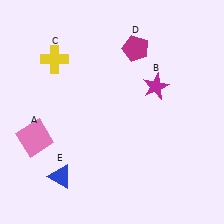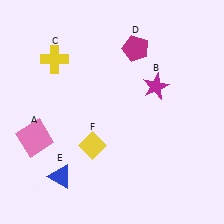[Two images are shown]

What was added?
A yellow diamond (F) was added in Image 2.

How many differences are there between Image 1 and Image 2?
There is 1 difference between the two images.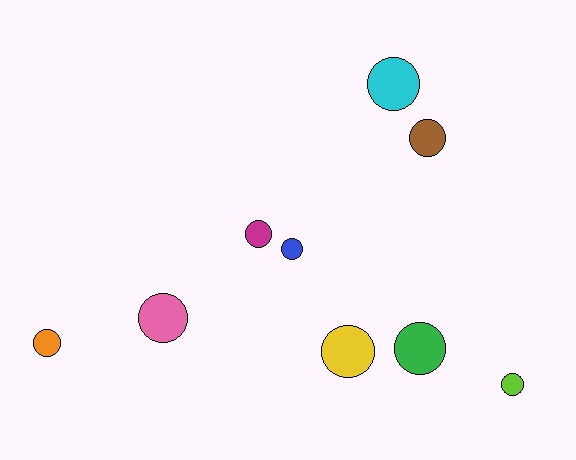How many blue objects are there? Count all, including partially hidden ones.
There is 1 blue object.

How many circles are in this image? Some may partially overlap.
There are 9 circles.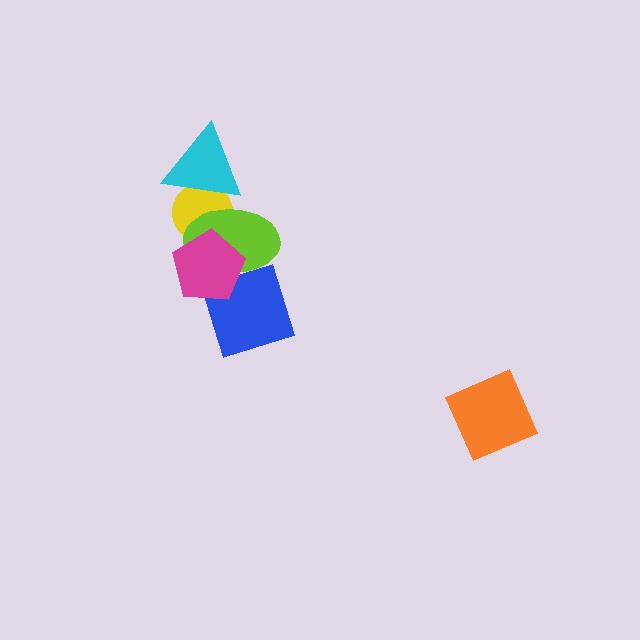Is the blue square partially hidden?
Yes, it is partially covered by another shape.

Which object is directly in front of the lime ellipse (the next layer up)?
The cyan triangle is directly in front of the lime ellipse.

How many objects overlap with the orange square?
0 objects overlap with the orange square.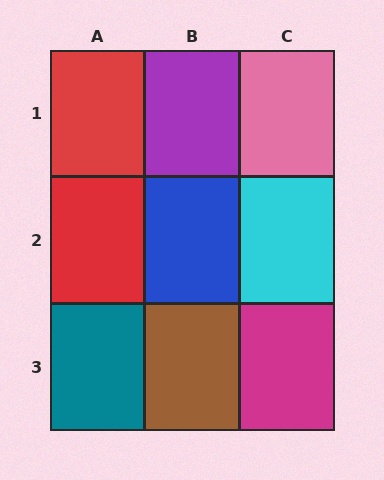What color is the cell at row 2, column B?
Blue.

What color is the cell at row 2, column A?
Red.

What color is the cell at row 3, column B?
Brown.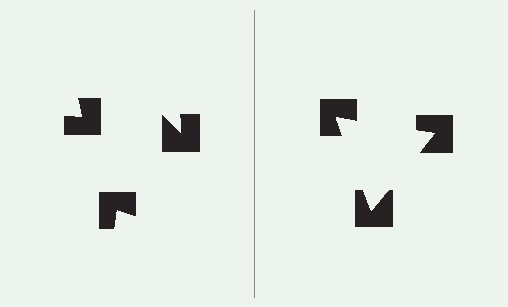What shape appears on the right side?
An illusory triangle.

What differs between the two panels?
The notched squares are positioned identically on both sides; only the wedge orientations differ. On the right they align to a triangle; on the left they are misaligned.